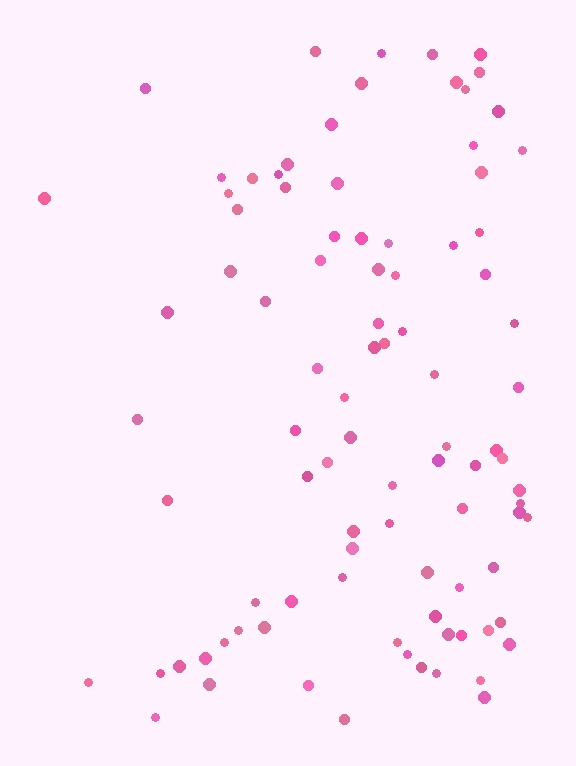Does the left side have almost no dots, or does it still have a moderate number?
Still a moderate number, just noticeably fewer than the right.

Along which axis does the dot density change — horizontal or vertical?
Horizontal.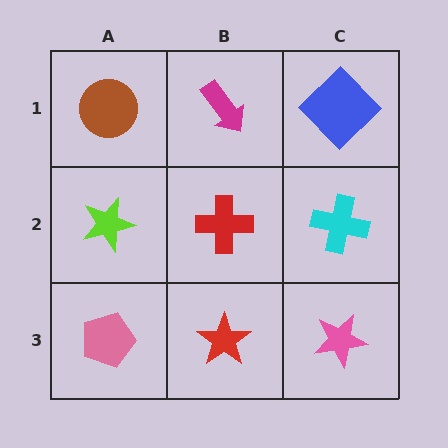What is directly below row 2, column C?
A pink star.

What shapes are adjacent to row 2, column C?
A blue diamond (row 1, column C), a pink star (row 3, column C), a red cross (row 2, column B).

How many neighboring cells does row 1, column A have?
2.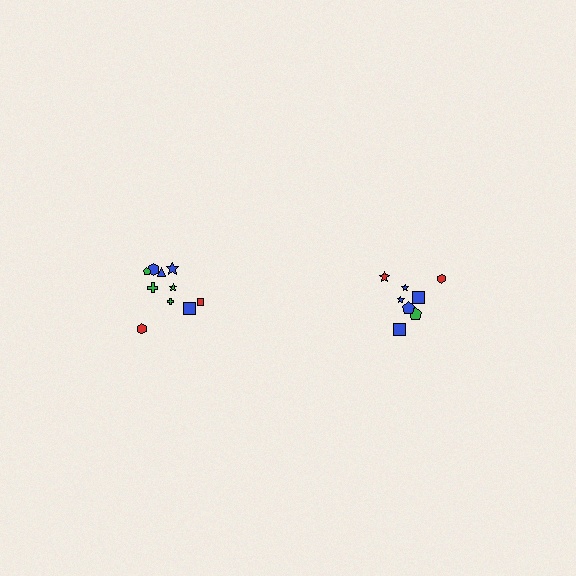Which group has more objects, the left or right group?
The left group.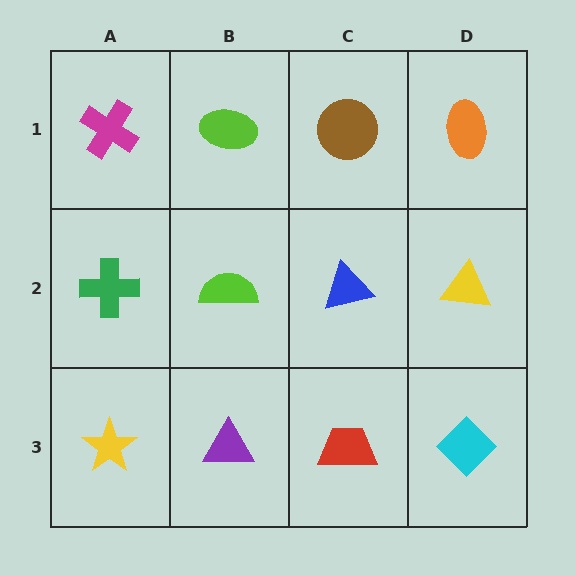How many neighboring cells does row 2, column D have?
3.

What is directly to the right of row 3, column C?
A cyan diamond.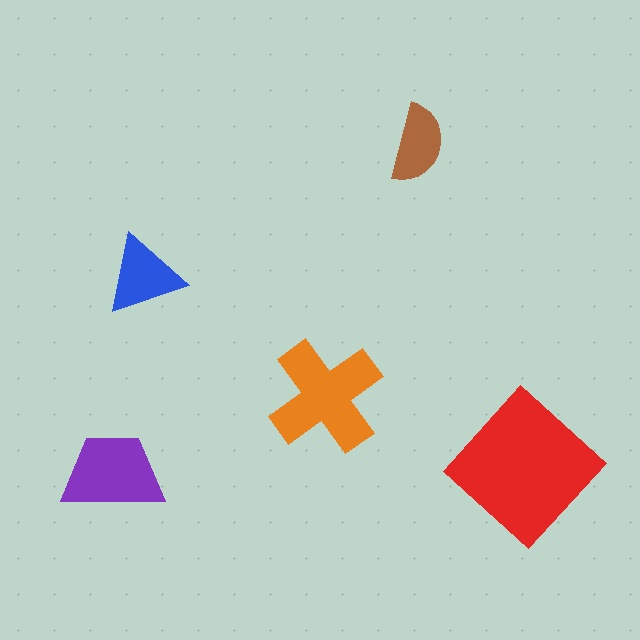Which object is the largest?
The red diamond.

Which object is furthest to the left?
The purple trapezoid is leftmost.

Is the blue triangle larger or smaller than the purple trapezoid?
Smaller.